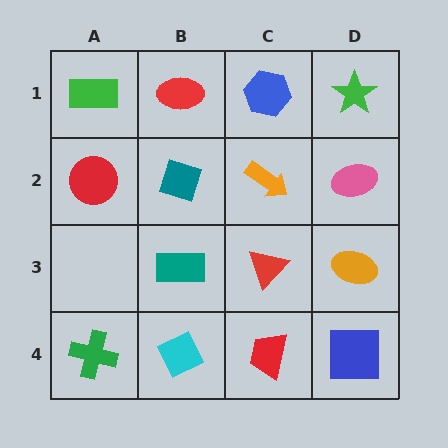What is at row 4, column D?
A blue square.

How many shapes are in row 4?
4 shapes.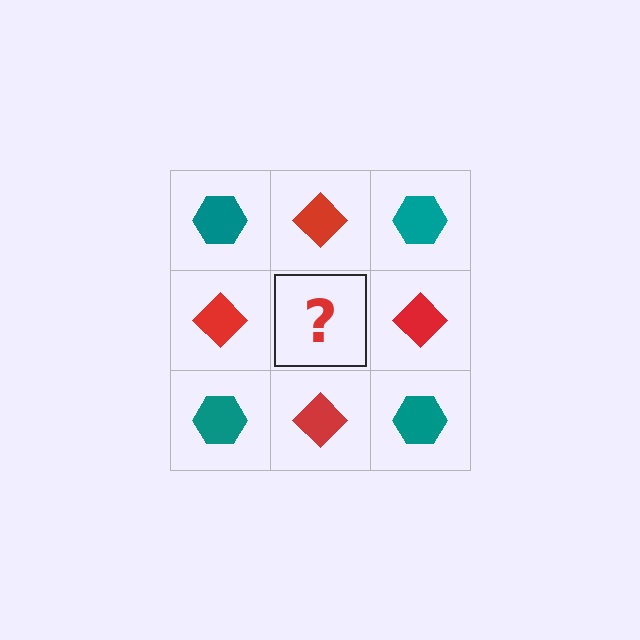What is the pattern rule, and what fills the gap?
The rule is that it alternates teal hexagon and red diamond in a checkerboard pattern. The gap should be filled with a teal hexagon.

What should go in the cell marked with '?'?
The missing cell should contain a teal hexagon.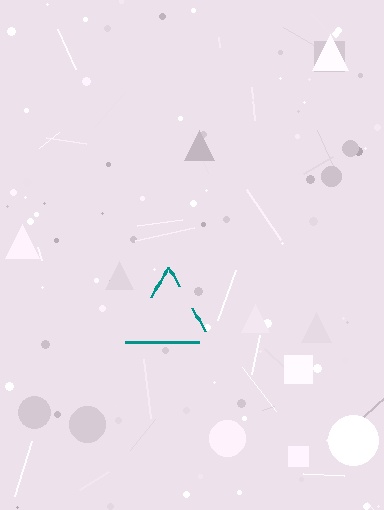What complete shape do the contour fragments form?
The contour fragments form a triangle.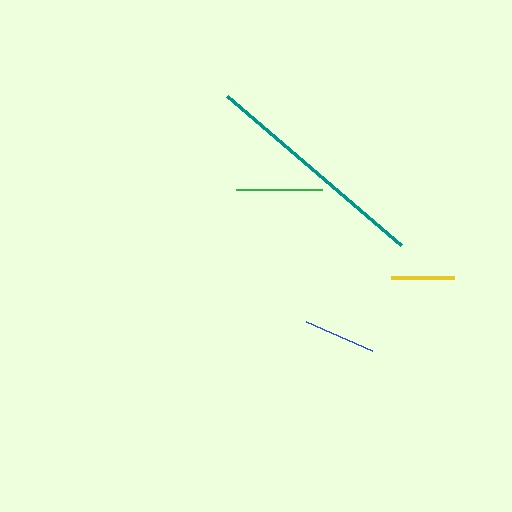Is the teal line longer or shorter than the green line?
The teal line is longer than the green line.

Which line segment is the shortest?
The yellow line is the shortest at approximately 63 pixels.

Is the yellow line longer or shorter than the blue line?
The blue line is longer than the yellow line.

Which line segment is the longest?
The teal line is the longest at approximately 229 pixels.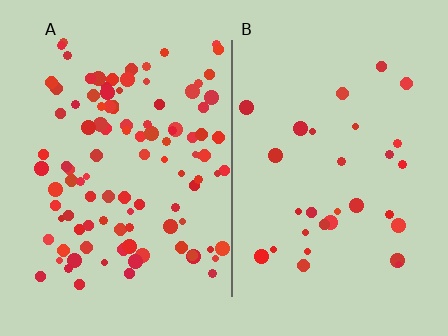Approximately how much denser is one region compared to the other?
Approximately 3.5× — region A over region B.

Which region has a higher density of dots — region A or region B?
A (the left).